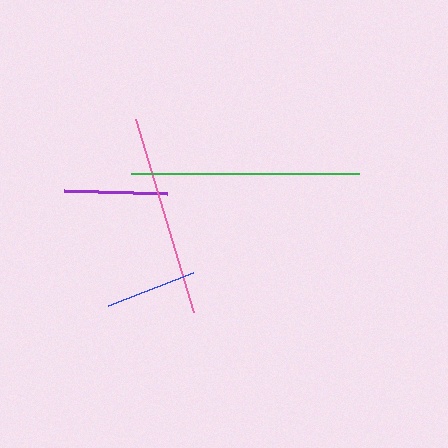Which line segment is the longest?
The green line is the longest at approximately 228 pixels.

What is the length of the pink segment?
The pink segment is approximately 201 pixels long.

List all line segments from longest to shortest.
From longest to shortest: green, pink, purple, blue.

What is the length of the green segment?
The green segment is approximately 228 pixels long.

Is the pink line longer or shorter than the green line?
The green line is longer than the pink line.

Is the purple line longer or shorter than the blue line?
The purple line is longer than the blue line.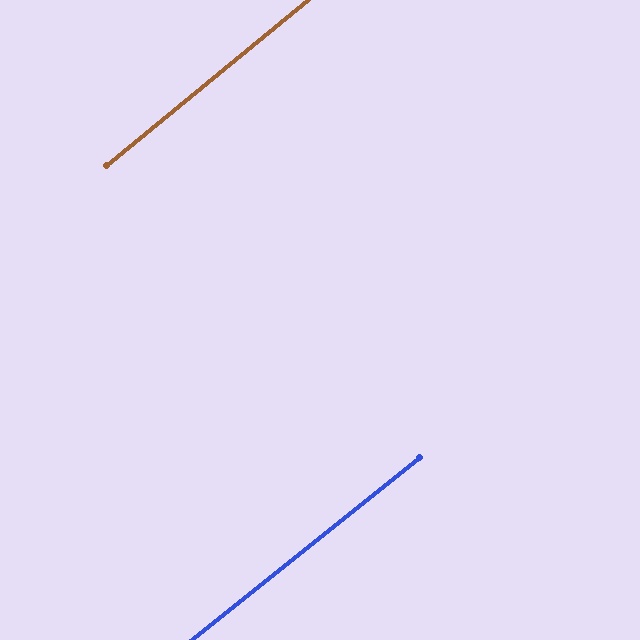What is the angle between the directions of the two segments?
Approximately 1 degree.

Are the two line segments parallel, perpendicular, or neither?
Parallel — their directions differ by only 1.0°.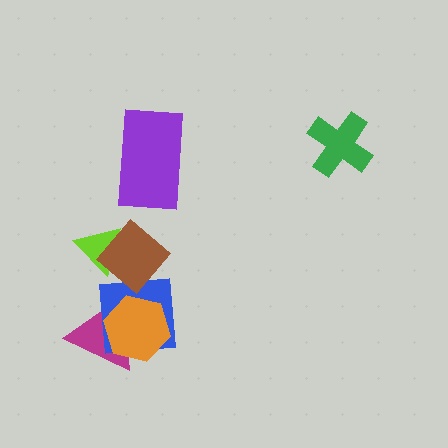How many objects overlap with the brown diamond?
2 objects overlap with the brown diamond.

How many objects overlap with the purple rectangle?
0 objects overlap with the purple rectangle.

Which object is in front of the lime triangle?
The brown diamond is in front of the lime triangle.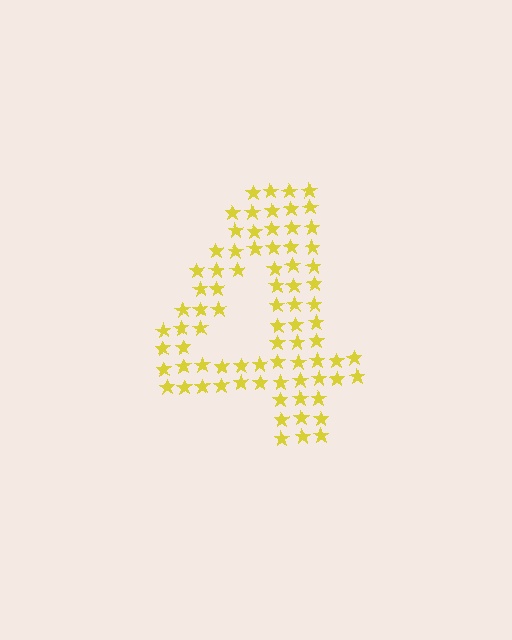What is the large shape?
The large shape is the digit 4.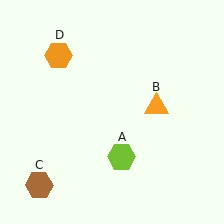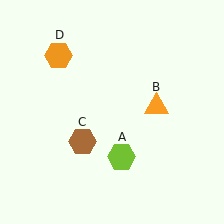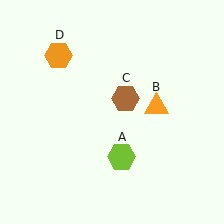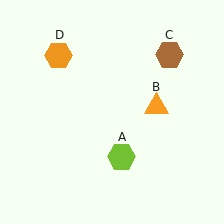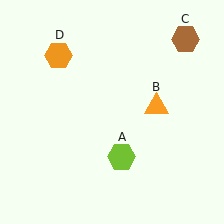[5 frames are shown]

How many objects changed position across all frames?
1 object changed position: brown hexagon (object C).